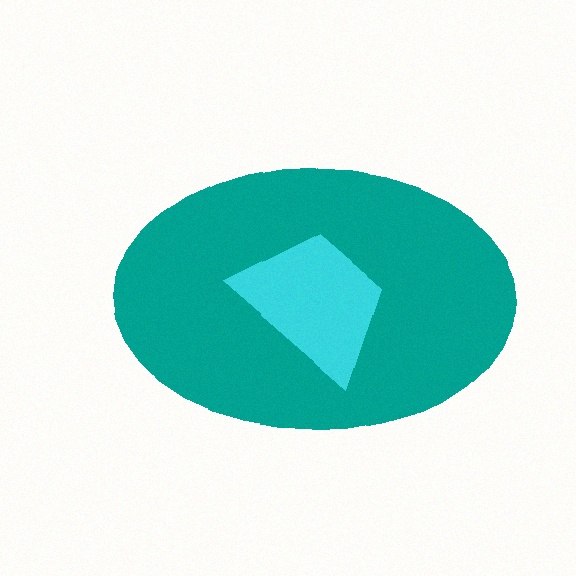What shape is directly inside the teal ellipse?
The cyan trapezoid.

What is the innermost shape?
The cyan trapezoid.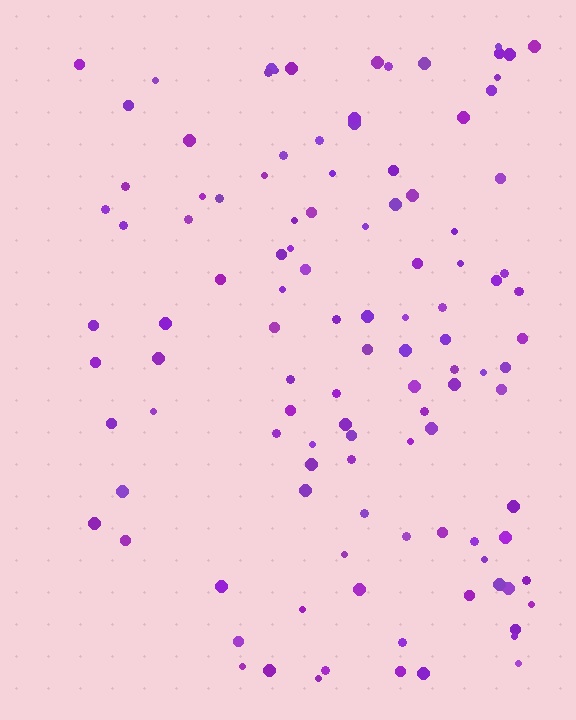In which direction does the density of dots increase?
From left to right, with the right side densest.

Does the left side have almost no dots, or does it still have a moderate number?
Still a moderate number, just noticeably fewer than the right.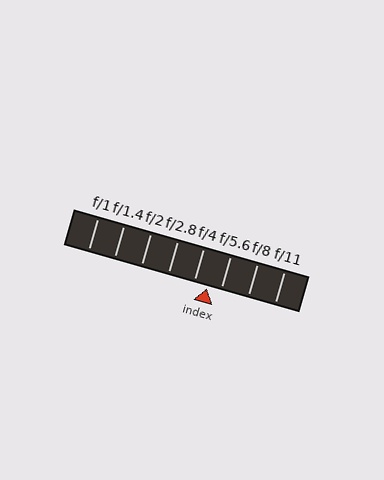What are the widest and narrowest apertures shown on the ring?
The widest aperture shown is f/1 and the narrowest is f/11.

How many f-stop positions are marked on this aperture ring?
There are 8 f-stop positions marked.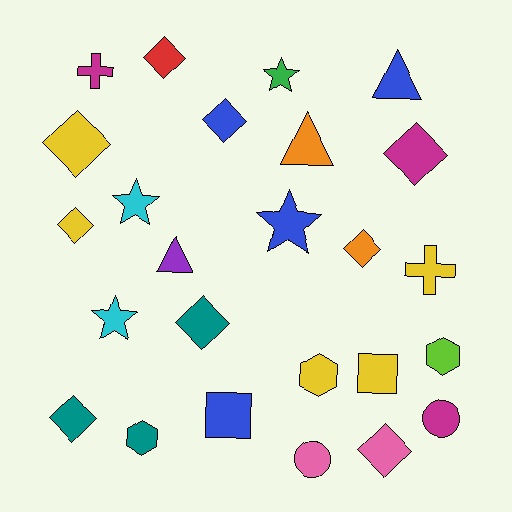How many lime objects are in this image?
There is 1 lime object.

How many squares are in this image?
There are 2 squares.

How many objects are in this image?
There are 25 objects.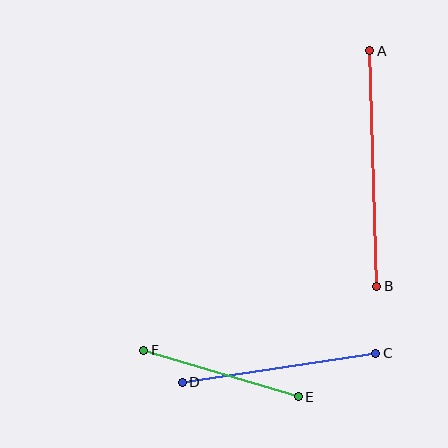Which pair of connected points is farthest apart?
Points A and B are farthest apart.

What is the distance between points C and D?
The distance is approximately 196 pixels.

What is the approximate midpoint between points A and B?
The midpoint is at approximately (373, 169) pixels.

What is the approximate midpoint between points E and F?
The midpoint is at approximately (221, 373) pixels.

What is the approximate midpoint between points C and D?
The midpoint is at approximately (279, 368) pixels.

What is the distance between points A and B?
The distance is approximately 235 pixels.